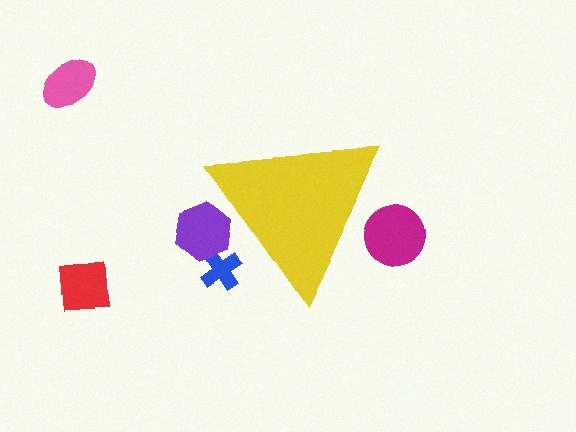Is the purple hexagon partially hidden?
Yes, the purple hexagon is partially hidden behind the yellow triangle.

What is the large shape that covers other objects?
A yellow triangle.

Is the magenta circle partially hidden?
Yes, the magenta circle is partially hidden behind the yellow triangle.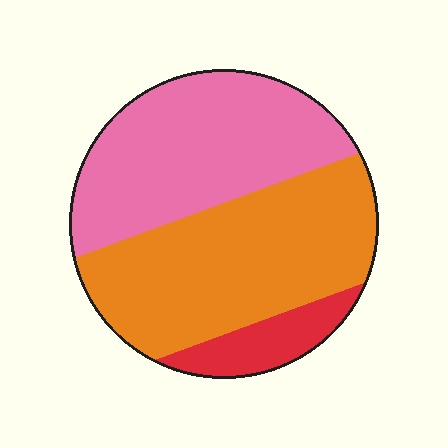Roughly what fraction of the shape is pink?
Pink takes up about two fifths (2/5) of the shape.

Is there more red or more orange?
Orange.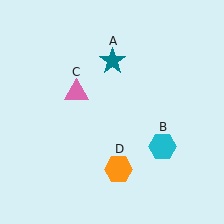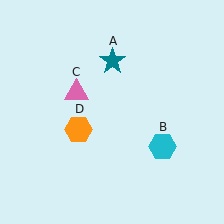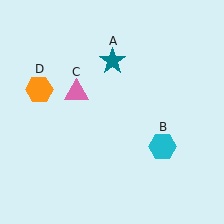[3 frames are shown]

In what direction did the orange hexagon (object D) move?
The orange hexagon (object D) moved up and to the left.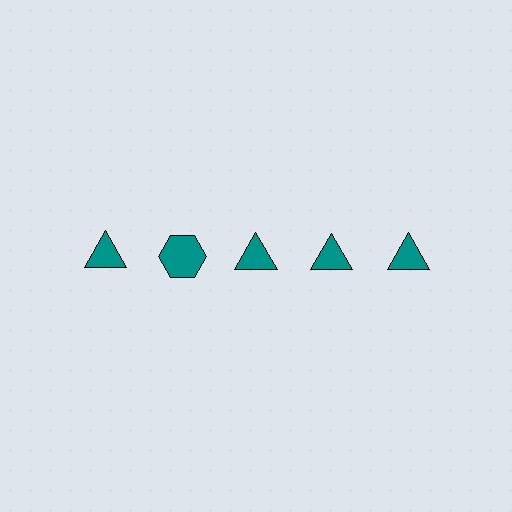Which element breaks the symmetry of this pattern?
The teal hexagon in the top row, second from left column breaks the symmetry. All other shapes are teal triangles.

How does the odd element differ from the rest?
It has a different shape: hexagon instead of triangle.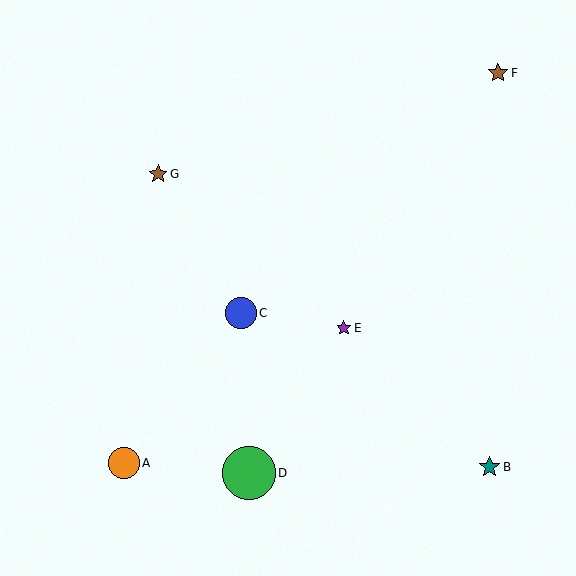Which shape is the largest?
The green circle (labeled D) is the largest.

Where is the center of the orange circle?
The center of the orange circle is at (124, 463).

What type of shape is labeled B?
Shape B is a teal star.